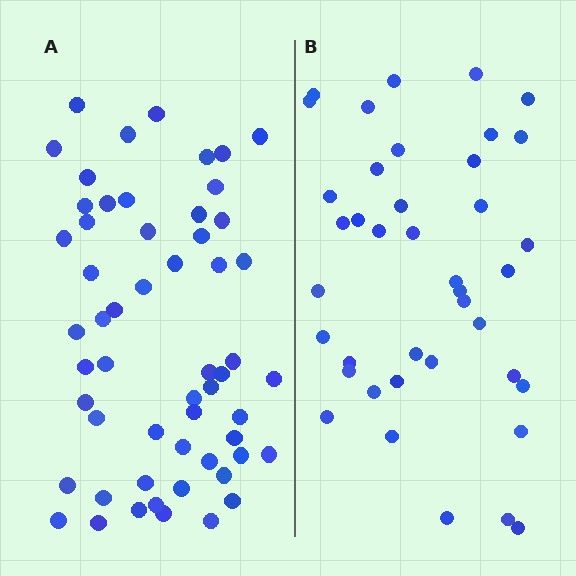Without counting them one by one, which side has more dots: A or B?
Region A (the left region) has more dots.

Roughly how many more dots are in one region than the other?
Region A has approximately 15 more dots than region B.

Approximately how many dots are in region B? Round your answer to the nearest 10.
About 40 dots.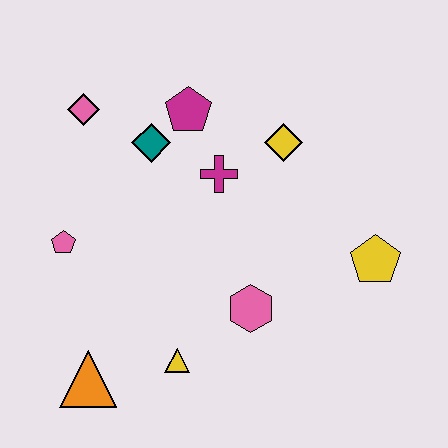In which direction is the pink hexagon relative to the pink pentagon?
The pink hexagon is to the right of the pink pentagon.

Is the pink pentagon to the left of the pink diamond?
Yes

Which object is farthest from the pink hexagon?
The pink diamond is farthest from the pink hexagon.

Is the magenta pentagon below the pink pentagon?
No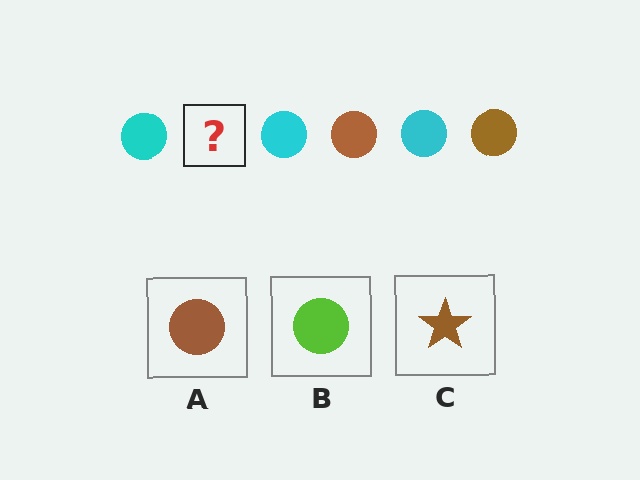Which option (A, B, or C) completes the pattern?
A.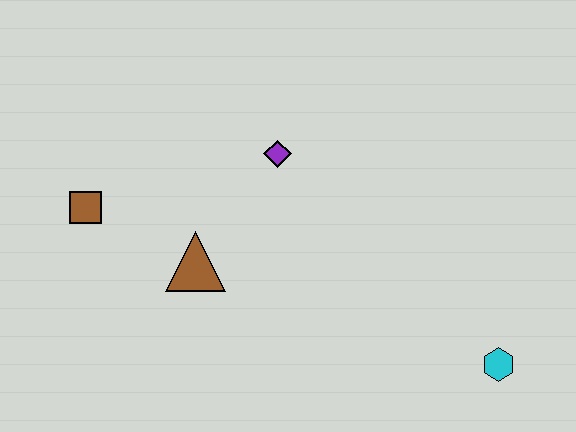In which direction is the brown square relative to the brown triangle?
The brown square is to the left of the brown triangle.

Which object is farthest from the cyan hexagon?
The brown square is farthest from the cyan hexagon.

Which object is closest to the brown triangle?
The brown square is closest to the brown triangle.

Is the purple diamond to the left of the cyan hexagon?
Yes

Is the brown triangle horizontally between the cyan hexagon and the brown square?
Yes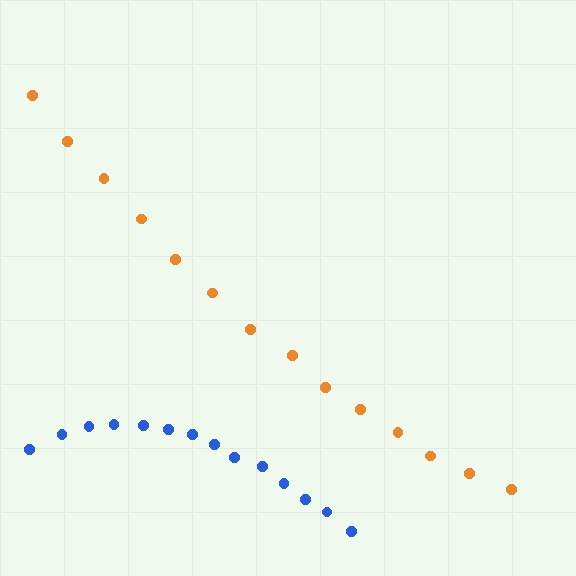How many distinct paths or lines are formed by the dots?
There are 2 distinct paths.